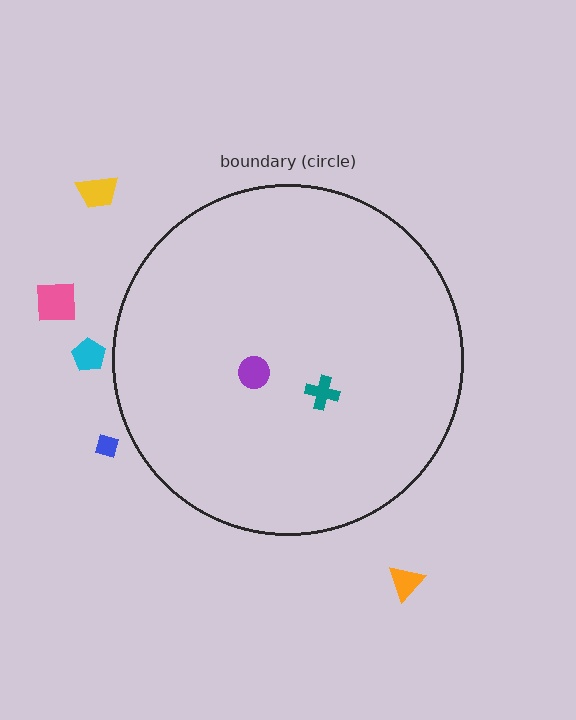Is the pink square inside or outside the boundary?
Outside.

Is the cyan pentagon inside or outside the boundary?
Outside.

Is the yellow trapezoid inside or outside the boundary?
Outside.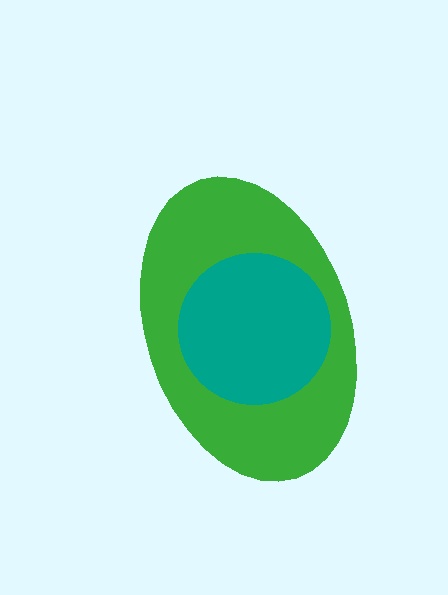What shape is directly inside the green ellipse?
The teal circle.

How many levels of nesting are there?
2.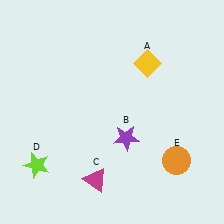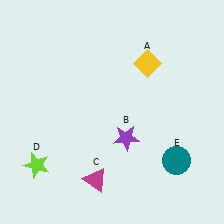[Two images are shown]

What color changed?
The circle (E) changed from orange in Image 1 to teal in Image 2.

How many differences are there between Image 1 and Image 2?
There is 1 difference between the two images.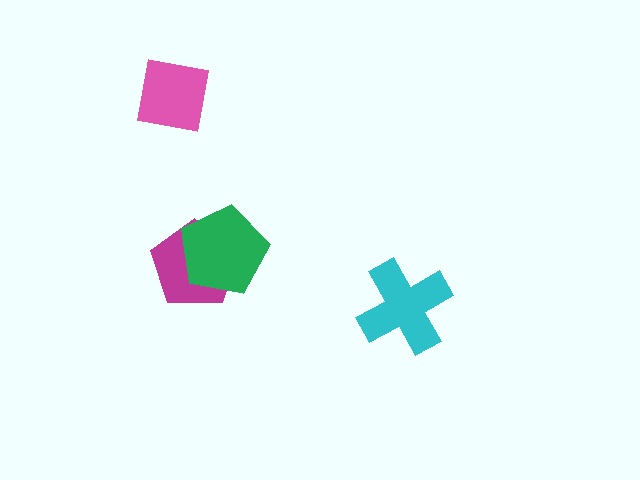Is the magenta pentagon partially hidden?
Yes, it is partially covered by another shape.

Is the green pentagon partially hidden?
No, no other shape covers it.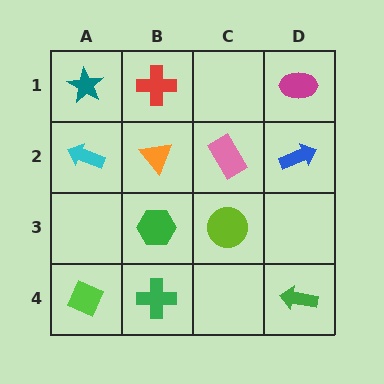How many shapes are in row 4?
3 shapes.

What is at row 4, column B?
A green cross.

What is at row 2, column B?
An orange triangle.